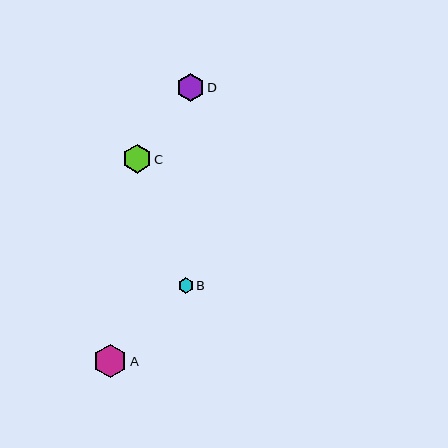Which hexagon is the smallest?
Hexagon B is the smallest with a size of approximately 15 pixels.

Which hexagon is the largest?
Hexagon A is the largest with a size of approximately 34 pixels.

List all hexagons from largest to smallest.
From largest to smallest: A, C, D, B.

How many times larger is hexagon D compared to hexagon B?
Hexagon D is approximately 1.8 times the size of hexagon B.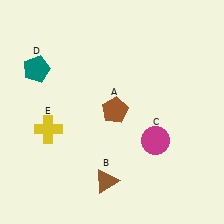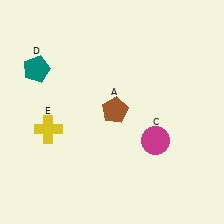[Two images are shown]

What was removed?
The brown triangle (B) was removed in Image 2.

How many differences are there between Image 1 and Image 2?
There is 1 difference between the two images.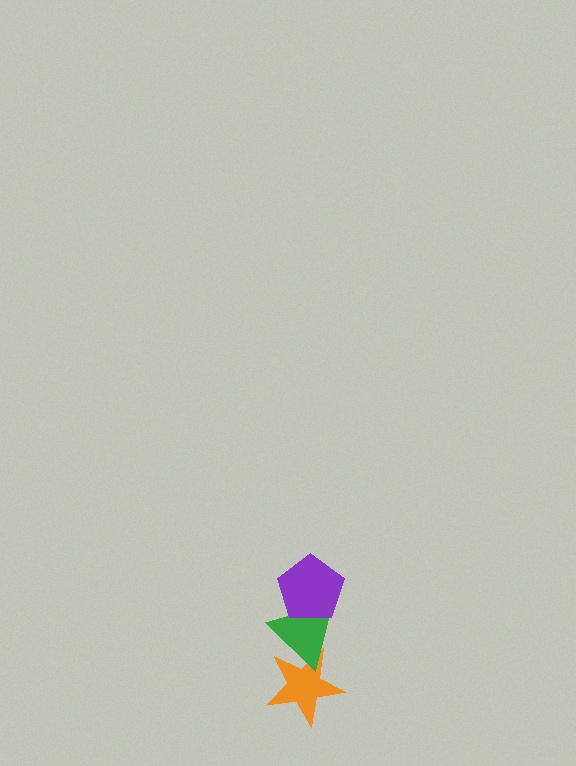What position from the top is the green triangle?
The green triangle is 2nd from the top.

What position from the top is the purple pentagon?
The purple pentagon is 1st from the top.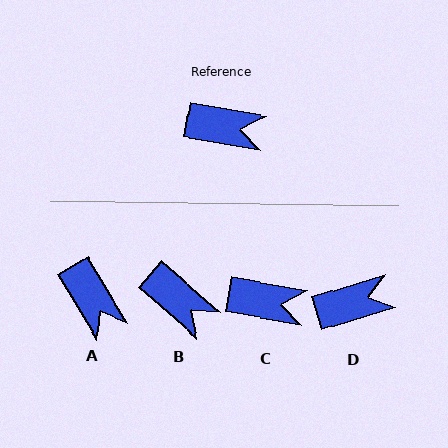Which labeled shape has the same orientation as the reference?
C.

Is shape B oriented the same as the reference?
No, it is off by about 31 degrees.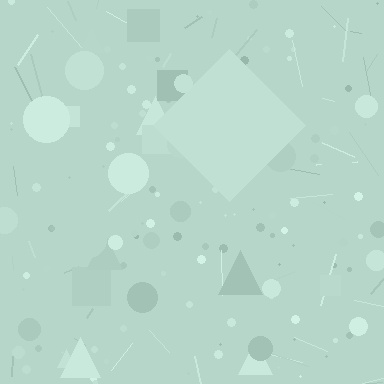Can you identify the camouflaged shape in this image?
The camouflaged shape is a diamond.